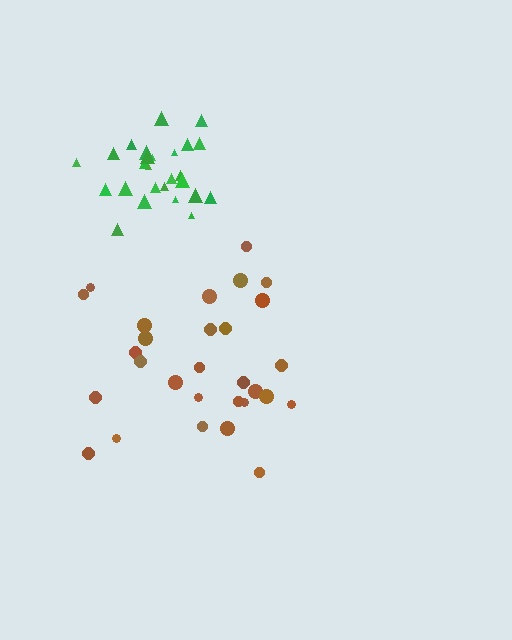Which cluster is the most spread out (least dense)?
Brown.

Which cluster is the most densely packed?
Green.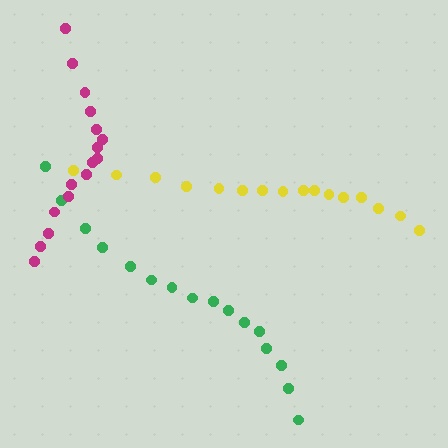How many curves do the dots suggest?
There are 3 distinct paths.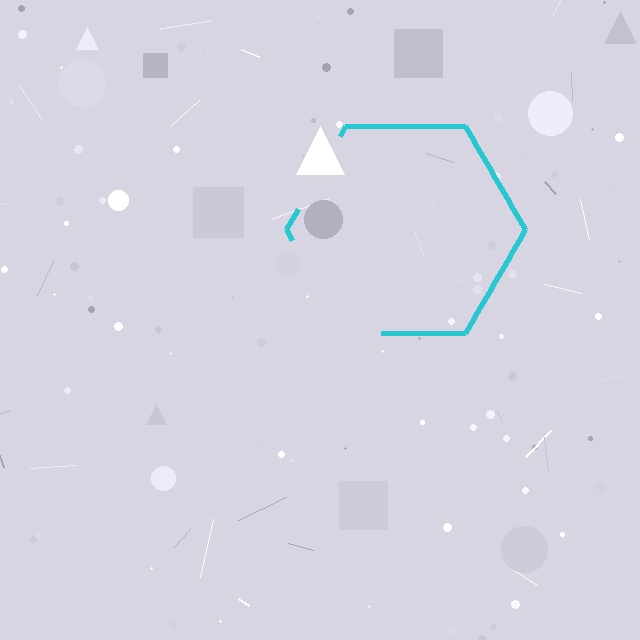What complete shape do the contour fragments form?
The contour fragments form a hexagon.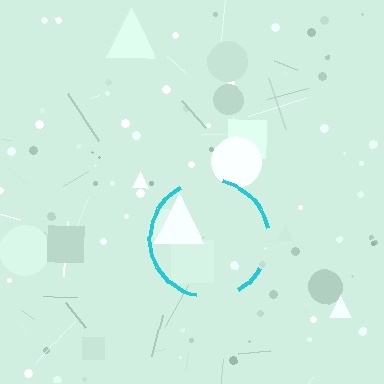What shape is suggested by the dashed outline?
The dashed outline suggests a circle.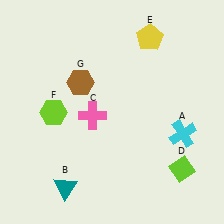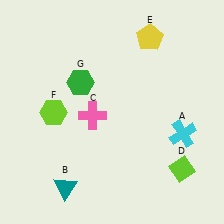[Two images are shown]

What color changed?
The hexagon (G) changed from brown in Image 1 to green in Image 2.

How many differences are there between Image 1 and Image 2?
There is 1 difference between the two images.